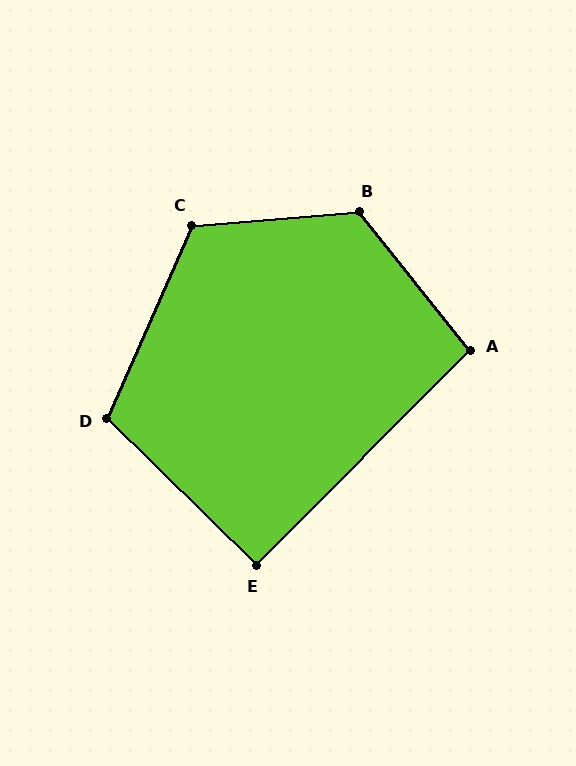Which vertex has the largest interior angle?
B, at approximately 124 degrees.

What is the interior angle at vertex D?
Approximately 111 degrees (obtuse).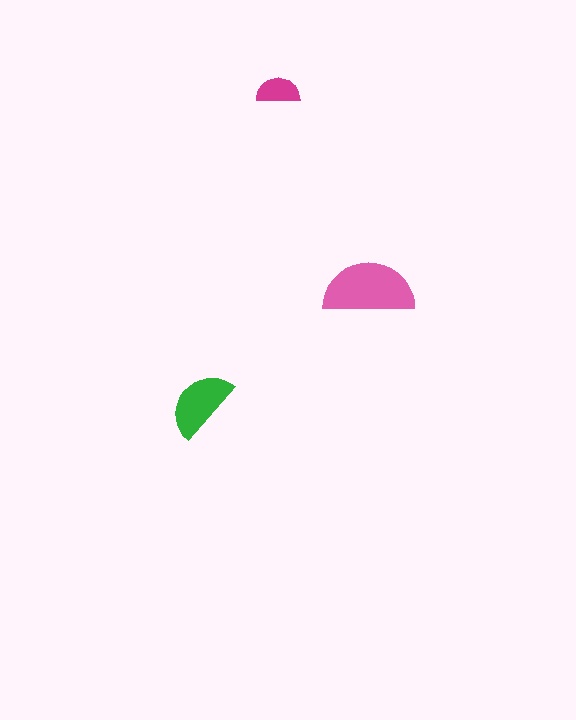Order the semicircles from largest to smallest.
the pink one, the green one, the magenta one.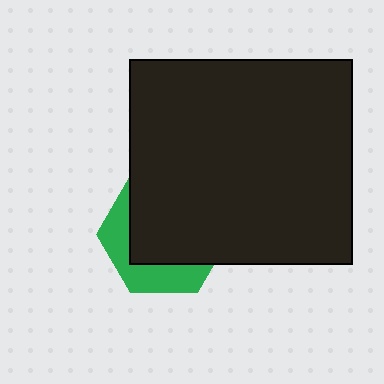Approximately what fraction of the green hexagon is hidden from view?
Roughly 66% of the green hexagon is hidden behind the black rectangle.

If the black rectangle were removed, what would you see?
You would see the complete green hexagon.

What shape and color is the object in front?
The object in front is a black rectangle.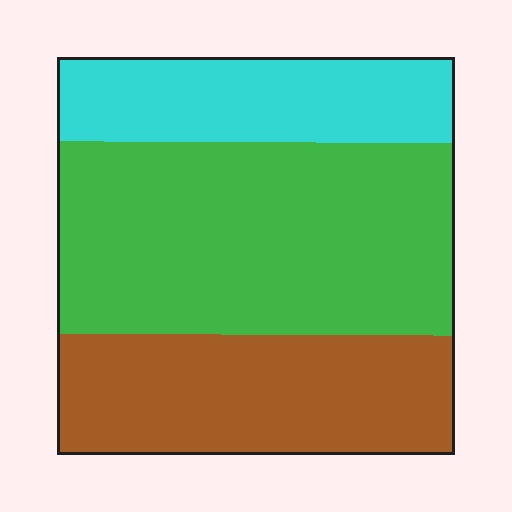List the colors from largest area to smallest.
From largest to smallest: green, brown, cyan.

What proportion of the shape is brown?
Brown takes up between a quarter and a half of the shape.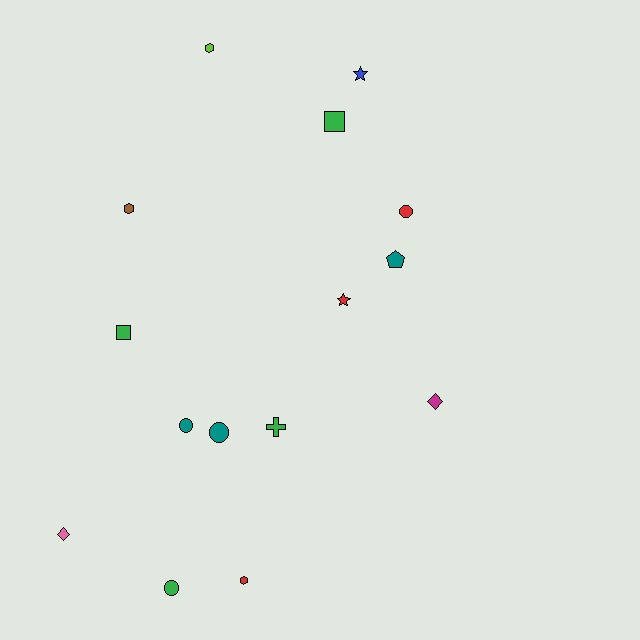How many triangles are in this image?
There are no triangles.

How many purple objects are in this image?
There are no purple objects.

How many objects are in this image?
There are 15 objects.